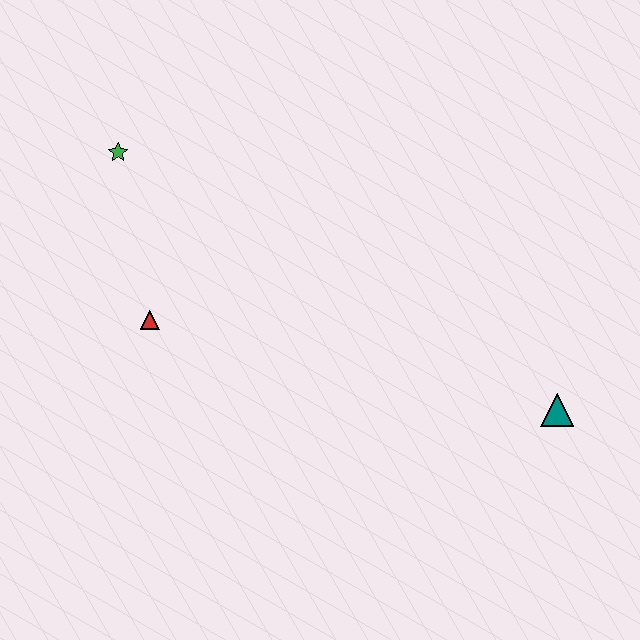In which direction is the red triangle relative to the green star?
The red triangle is below the green star.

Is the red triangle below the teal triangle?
No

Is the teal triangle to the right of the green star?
Yes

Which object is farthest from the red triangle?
The teal triangle is farthest from the red triangle.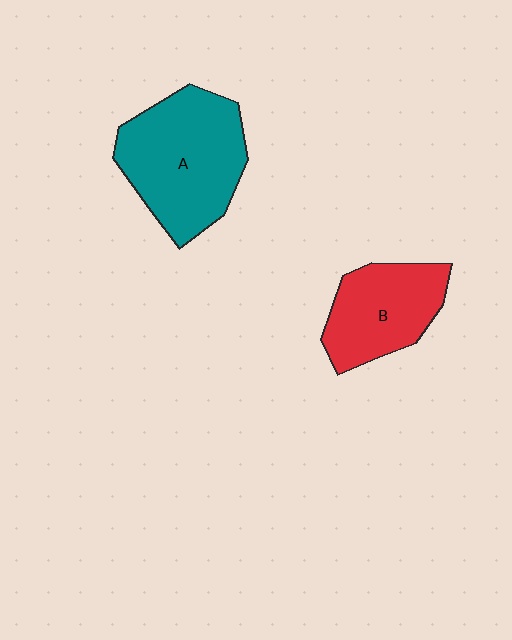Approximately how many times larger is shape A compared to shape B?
Approximately 1.5 times.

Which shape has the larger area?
Shape A (teal).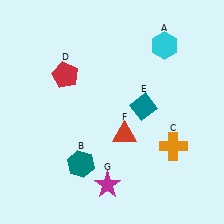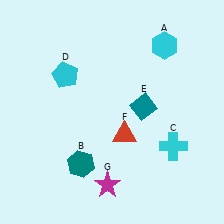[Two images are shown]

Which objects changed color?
C changed from orange to cyan. D changed from red to cyan.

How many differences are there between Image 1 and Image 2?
There are 2 differences between the two images.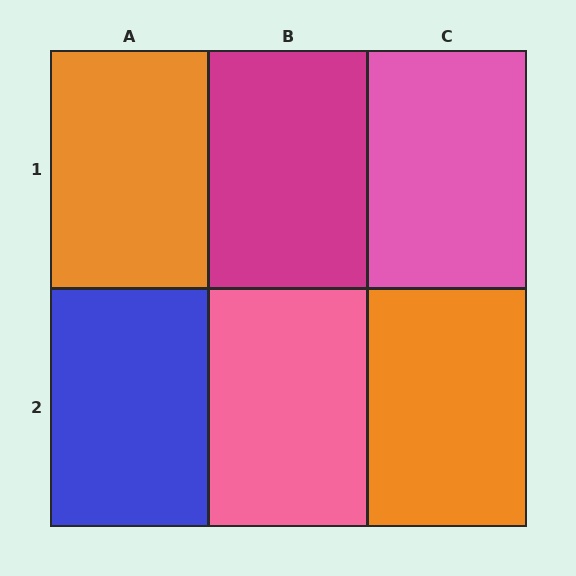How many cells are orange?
2 cells are orange.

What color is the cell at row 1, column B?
Magenta.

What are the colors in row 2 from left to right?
Blue, pink, orange.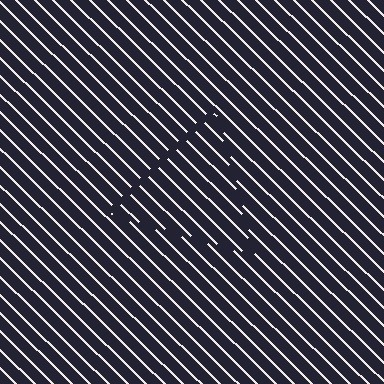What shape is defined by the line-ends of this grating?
An illusory triangle. The interior of the shape contains the same grating, shifted by half a period — the contour is defined by the phase discontinuity where line-ends from the inner and outer gratings abut.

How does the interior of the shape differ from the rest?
The interior of the shape contains the same grating, shifted by half a period — the contour is defined by the phase discontinuity where line-ends from the inner and outer gratings abut.